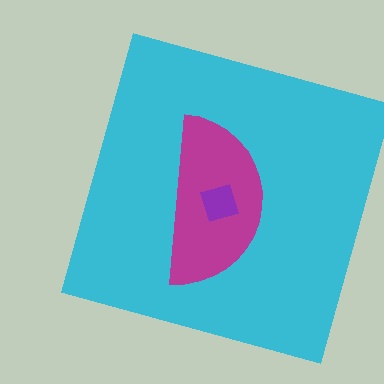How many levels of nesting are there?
3.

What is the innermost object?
The purple diamond.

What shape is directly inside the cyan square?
The magenta semicircle.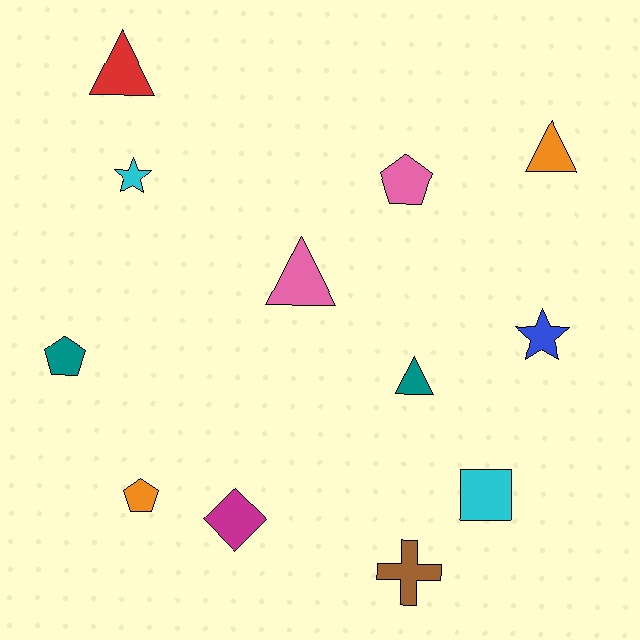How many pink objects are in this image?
There are 2 pink objects.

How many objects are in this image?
There are 12 objects.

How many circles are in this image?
There are no circles.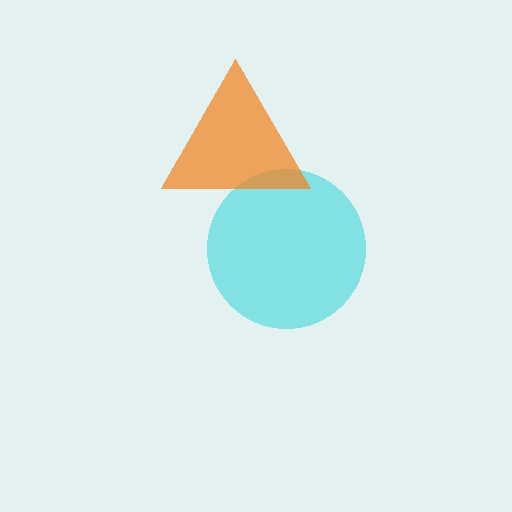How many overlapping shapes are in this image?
There are 2 overlapping shapes in the image.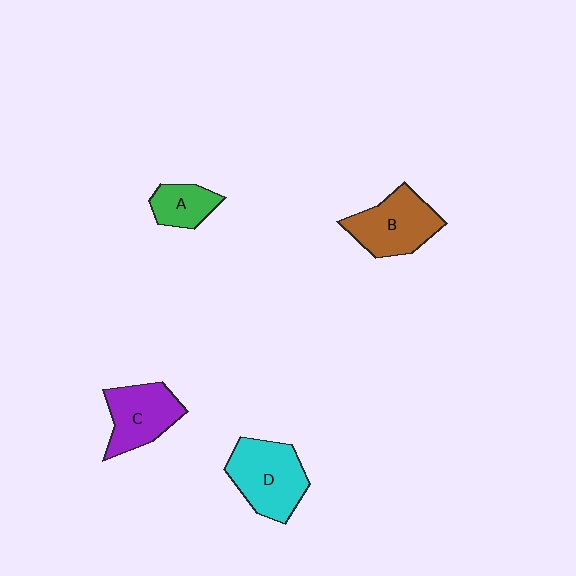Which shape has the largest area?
Shape D (cyan).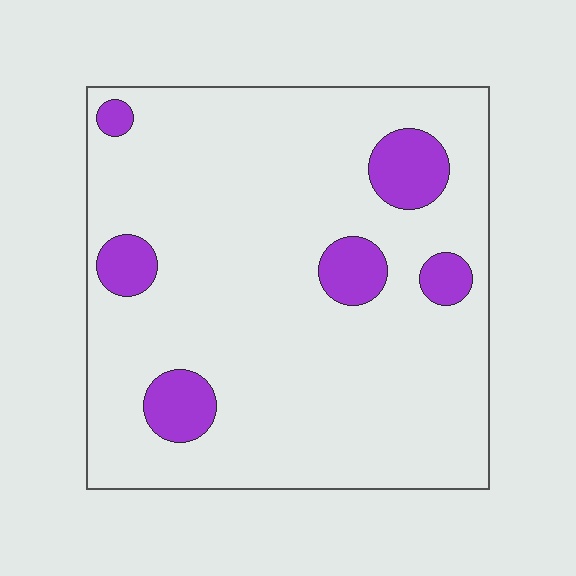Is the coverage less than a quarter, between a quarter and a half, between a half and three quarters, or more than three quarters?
Less than a quarter.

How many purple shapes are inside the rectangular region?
6.